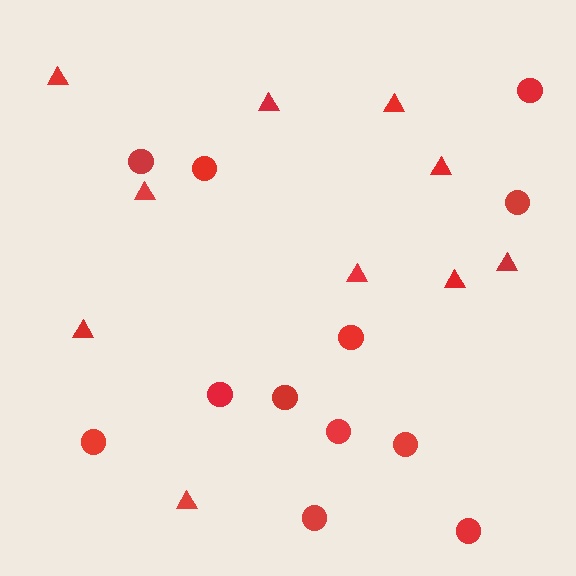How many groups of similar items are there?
There are 2 groups: one group of triangles (10) and one group of circles (12).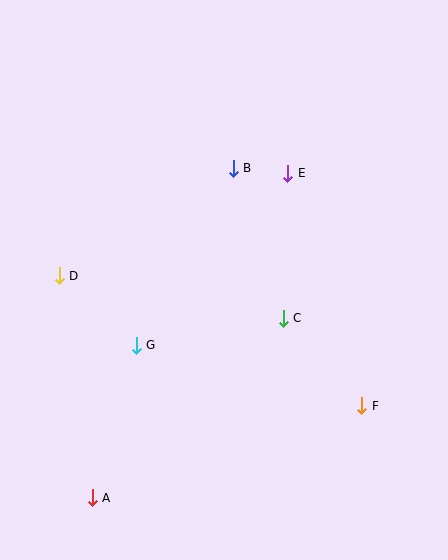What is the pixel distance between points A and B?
The distance between A and B is 358 pixels.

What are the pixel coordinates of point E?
Point E is at (287, 173).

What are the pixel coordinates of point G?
Point G is at (136, 345).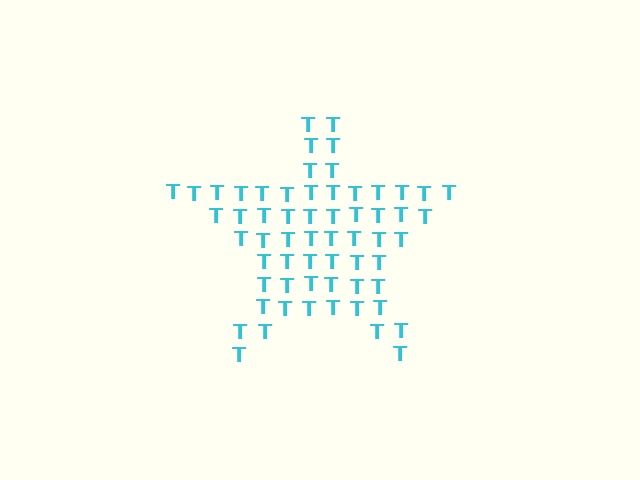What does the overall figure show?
The overall figure shows a star.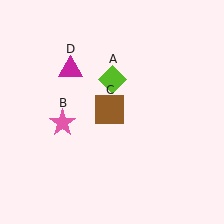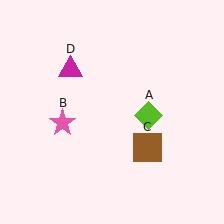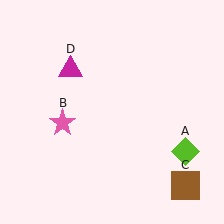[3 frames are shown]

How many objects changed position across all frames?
2 objects changed position: lime diamond (object A), brown square (object C).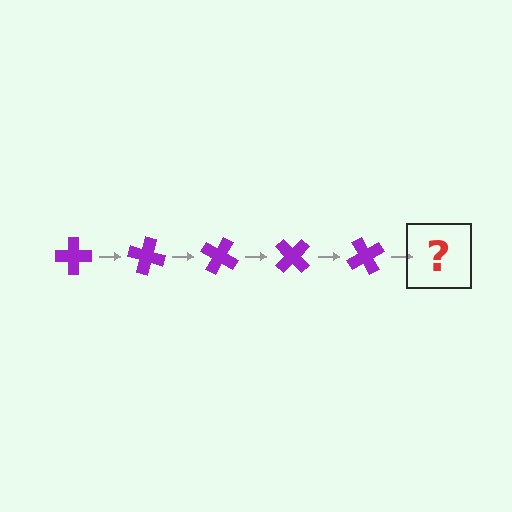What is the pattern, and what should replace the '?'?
The pattern is that the cross rotates 15 degrees each step. The '?' should be a purple cross rotated 75 degrees.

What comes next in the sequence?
The next element should be a purple cross rotated 75 degrees.